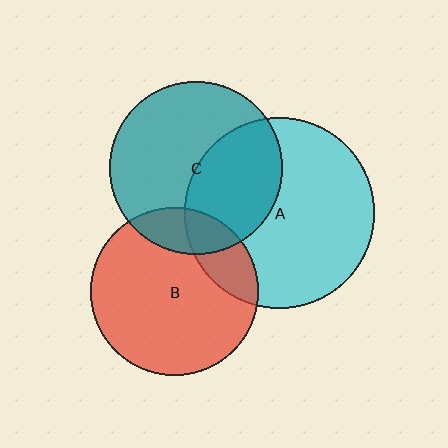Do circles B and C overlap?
Yes.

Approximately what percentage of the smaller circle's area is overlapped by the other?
Approximately 15%.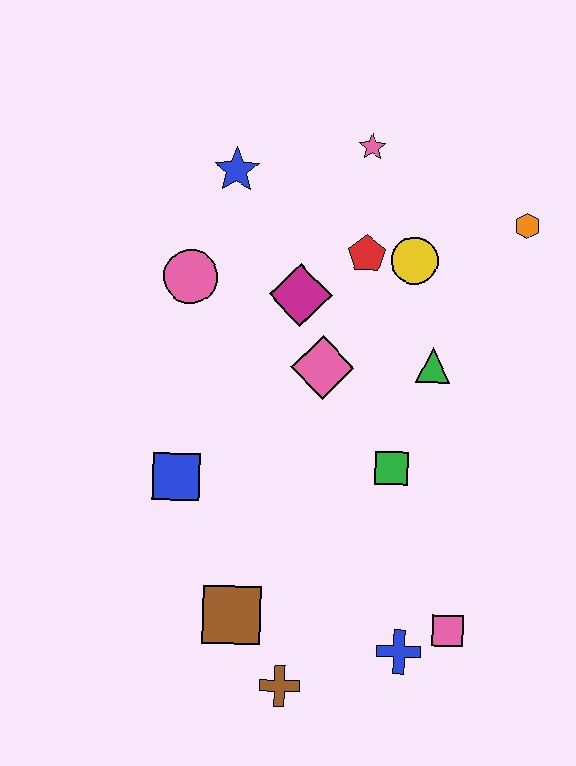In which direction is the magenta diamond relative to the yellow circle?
The magenta diamond is to the left of the yellow circle.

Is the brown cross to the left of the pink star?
Yes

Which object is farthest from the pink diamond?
The brown cross is farthest from the pink diamond.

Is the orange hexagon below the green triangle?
No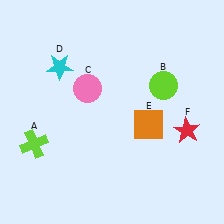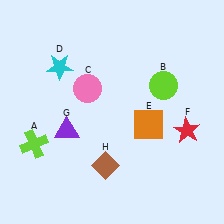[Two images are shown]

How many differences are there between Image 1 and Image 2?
There are 2 differences between the two images.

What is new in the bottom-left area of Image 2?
A purple triangle (G) was added in the bottom-left area of Image 2.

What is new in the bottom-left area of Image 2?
A brown diamond (H) was added in the bottom-left area of Image 2.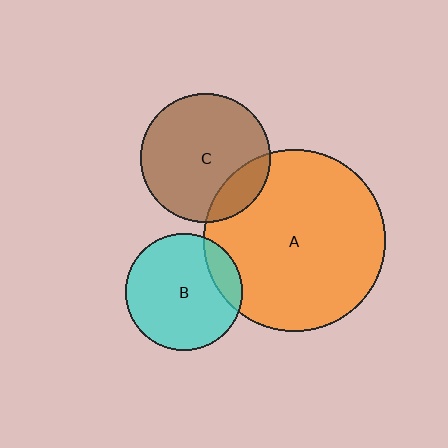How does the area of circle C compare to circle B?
Approximately 1.2 times.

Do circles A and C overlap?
Yes.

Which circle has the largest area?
Circle A (orange).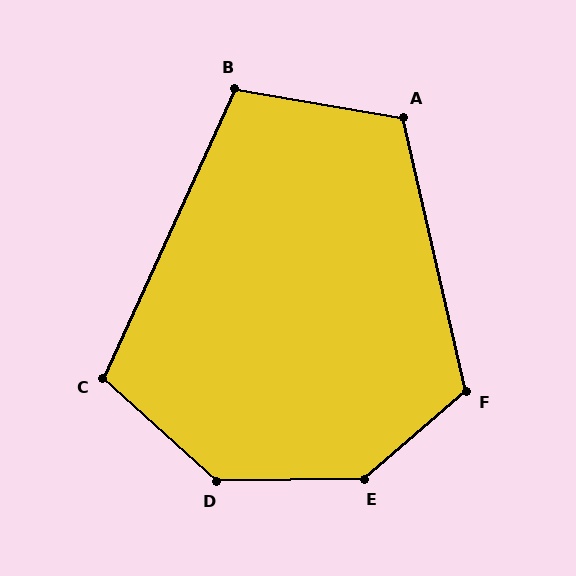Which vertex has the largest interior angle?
E, at approximately 140 degrees.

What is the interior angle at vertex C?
Approximately 108 degrees (obtuse).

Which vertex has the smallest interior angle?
B, at approximately 105 degrees.